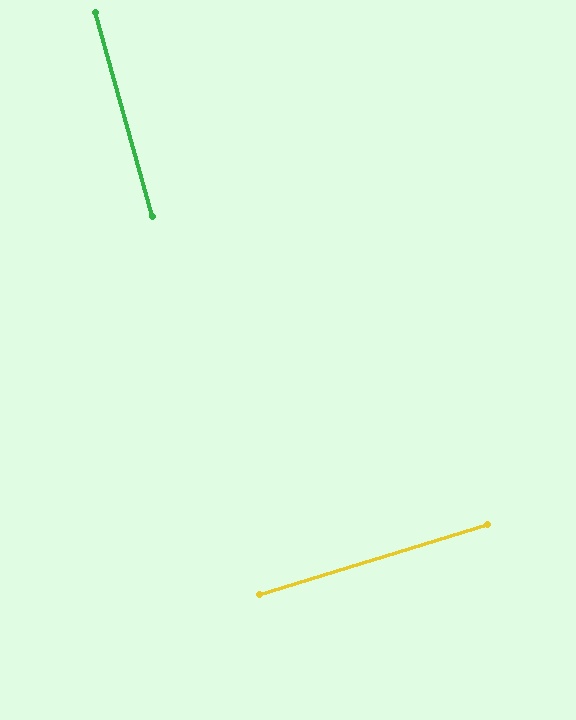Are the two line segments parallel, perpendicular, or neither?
Perpendicular — they meet at approximately 88°.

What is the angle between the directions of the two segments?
Approximately 88 degrees.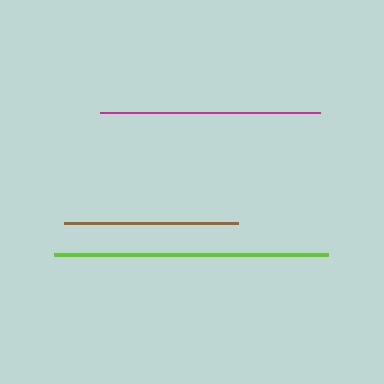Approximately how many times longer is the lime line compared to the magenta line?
The lime line is approximately 1.2 times the length of the magenta line.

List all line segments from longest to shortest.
From longest to shortest: lime, magenta, brown.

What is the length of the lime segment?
The lime segment is approximately 274 pixels long.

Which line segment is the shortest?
The brown line is the shortest at approximately 174 pixels.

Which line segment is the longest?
The lime line is the longest at approximately 274 pixels.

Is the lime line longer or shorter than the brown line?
The lime line is longer than the brown line.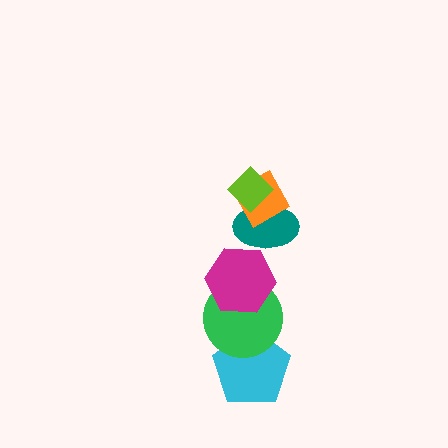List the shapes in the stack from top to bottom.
From top to bottom: the lime diamond, the orange diamond, the teal ellipse, the magenta hexagon, the green circle, the cyan pentagon.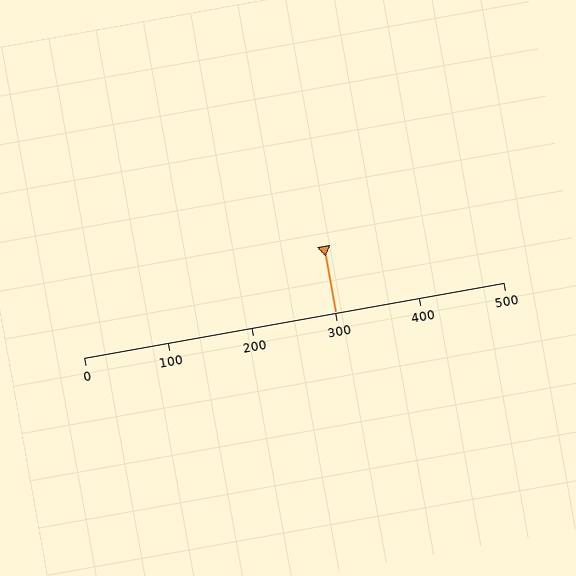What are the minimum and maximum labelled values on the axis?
The axis runs from 0 to 500.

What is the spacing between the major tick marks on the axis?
The major ticks are spaced 100 apart.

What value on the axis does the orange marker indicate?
The marker indicates approximately 300.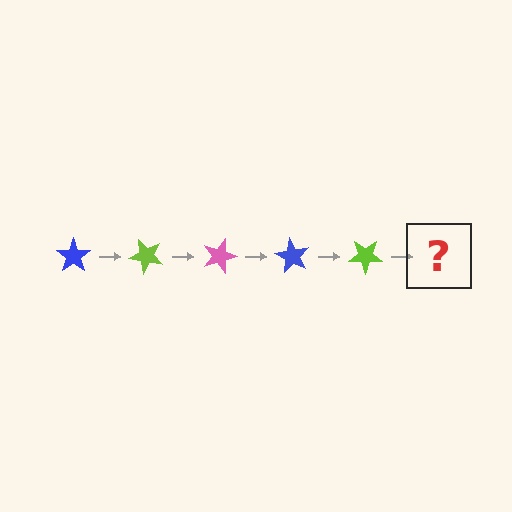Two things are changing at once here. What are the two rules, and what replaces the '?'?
The two rules are that it rotates 45 degrees each step and the color cycles through blue, lime, and pink. The '?' should be a pink star, rotated 225 degrees from the start.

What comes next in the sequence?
The next element should be a pink star, rotated 225 degrees from the start.